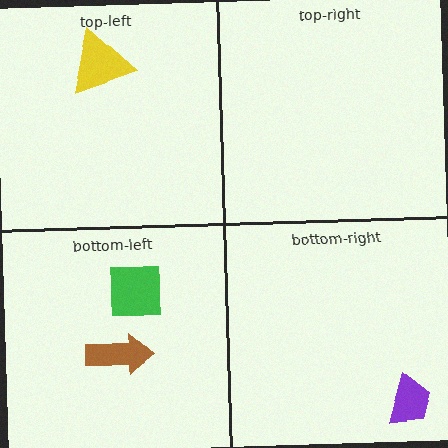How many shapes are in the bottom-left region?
2.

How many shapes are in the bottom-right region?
1.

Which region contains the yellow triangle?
The top-left region.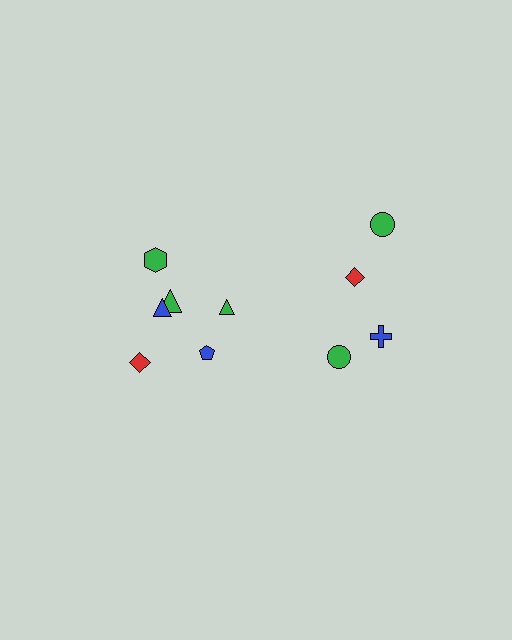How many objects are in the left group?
There are 6 objects.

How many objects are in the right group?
There are 4 objects.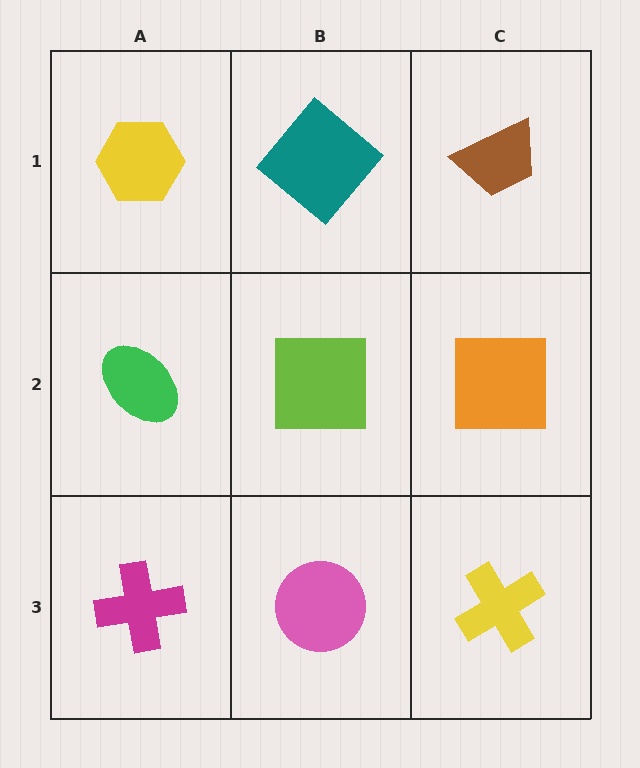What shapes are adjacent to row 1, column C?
An orange square (row 2, column C), a teal diamond (row 1, column B).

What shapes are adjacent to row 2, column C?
A brown trapezoid (row 1, column C), a yellow cross (row 3, column C), a lime square (row 2, column B).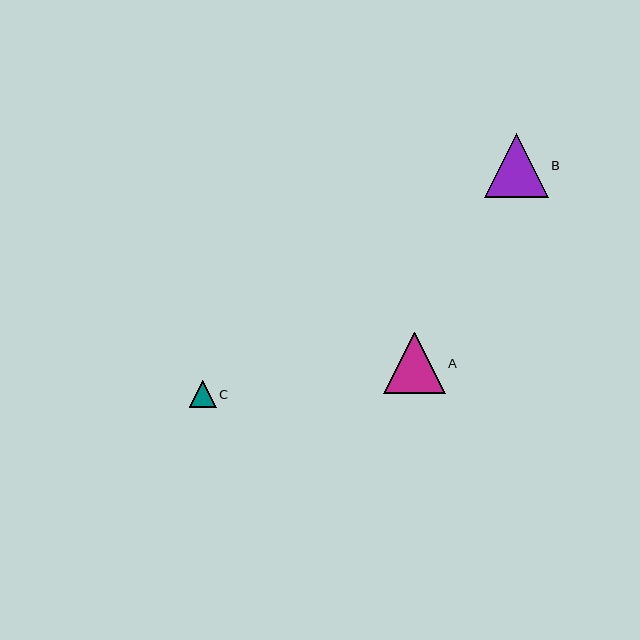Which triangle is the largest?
Triangle B is the largest with a size of approximately 64 pixels.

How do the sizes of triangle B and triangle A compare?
Triangle B and triangle A are approximately the same size.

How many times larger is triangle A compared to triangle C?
Triangle A is approximately 2.3 times the size of triangle C.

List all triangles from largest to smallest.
From largest to smallest: B, A, C.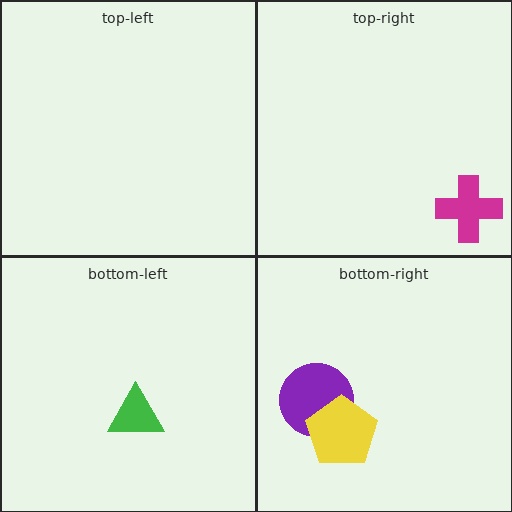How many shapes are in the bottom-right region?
2.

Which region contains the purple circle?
The bottom-right region.